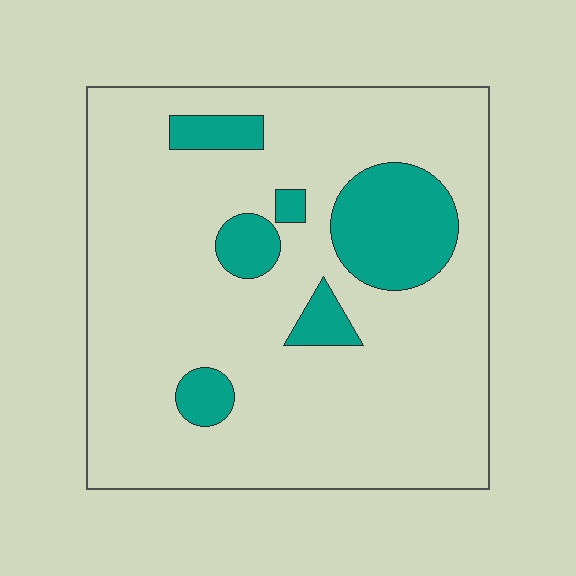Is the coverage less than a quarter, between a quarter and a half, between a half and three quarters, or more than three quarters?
Less than a quarter.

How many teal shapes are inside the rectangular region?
6.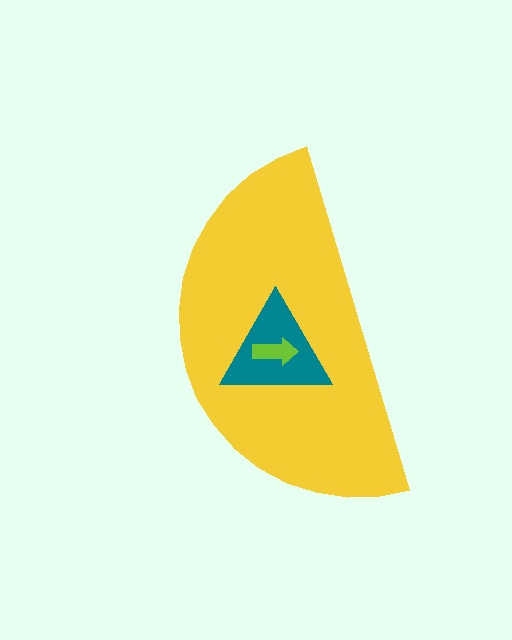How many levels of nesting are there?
3.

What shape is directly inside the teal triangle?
The lime arrow.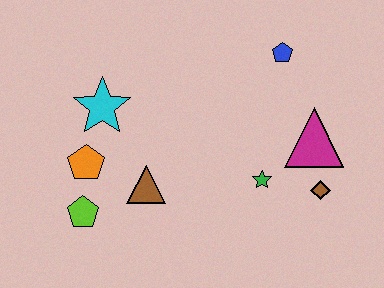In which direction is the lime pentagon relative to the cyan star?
The lime pentagon is below the cyan star.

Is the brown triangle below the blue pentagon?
Yes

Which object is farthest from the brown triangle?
The blue pentagon is farthest from the brown triangle.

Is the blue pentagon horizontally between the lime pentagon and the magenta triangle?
Yes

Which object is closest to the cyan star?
The orange pentagon is closest to the cyan star.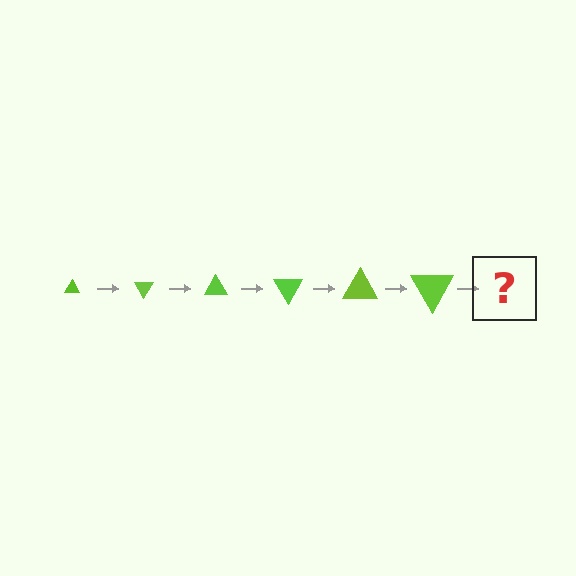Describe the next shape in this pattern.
It should be a triangle, larger than the previous one and rotated 360 degrees from the start.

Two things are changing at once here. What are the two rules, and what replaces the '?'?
The two rules are that the triangle grows larger each step and it rotates 60 degrees each step. The '?' should be a triangle, larger than the previous one and rotated 360 degrees from the start.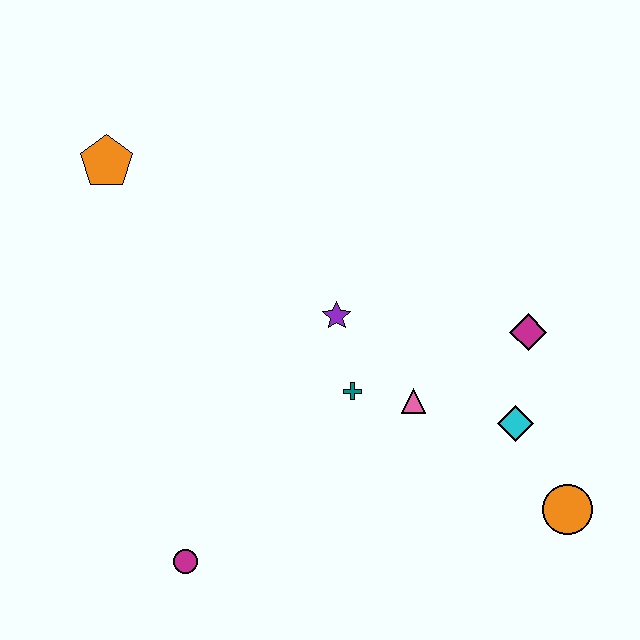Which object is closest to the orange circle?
The cyan diamond is closest to the orange circle.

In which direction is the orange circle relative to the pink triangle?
The orange circle is to the right of the pink triangle.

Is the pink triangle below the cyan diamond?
No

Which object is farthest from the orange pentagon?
The orange circle is farthest from the orange pentagon.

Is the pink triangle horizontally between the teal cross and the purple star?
No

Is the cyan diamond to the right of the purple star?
Yes